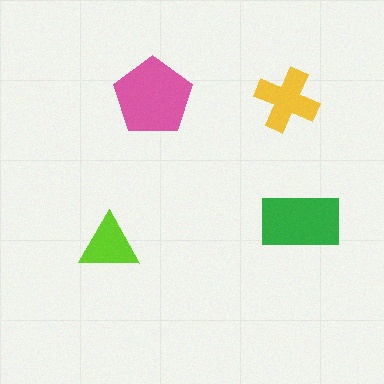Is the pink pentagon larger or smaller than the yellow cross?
Larger.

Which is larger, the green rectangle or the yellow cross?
The green rectangle.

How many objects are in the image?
There are 4 objects in the image.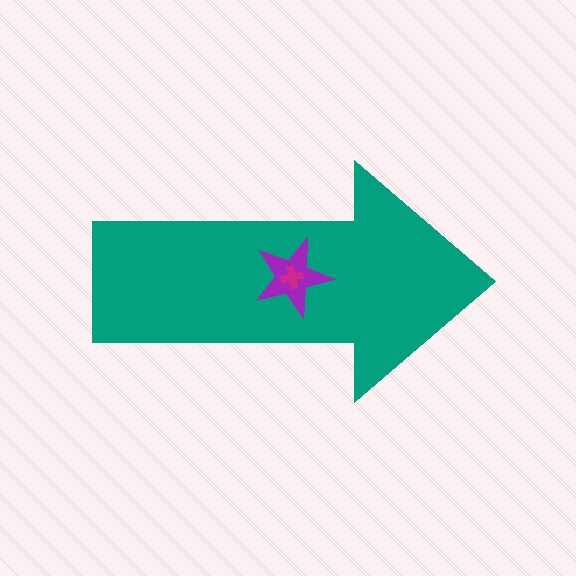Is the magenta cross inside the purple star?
Yes.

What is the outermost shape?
The teal arrow.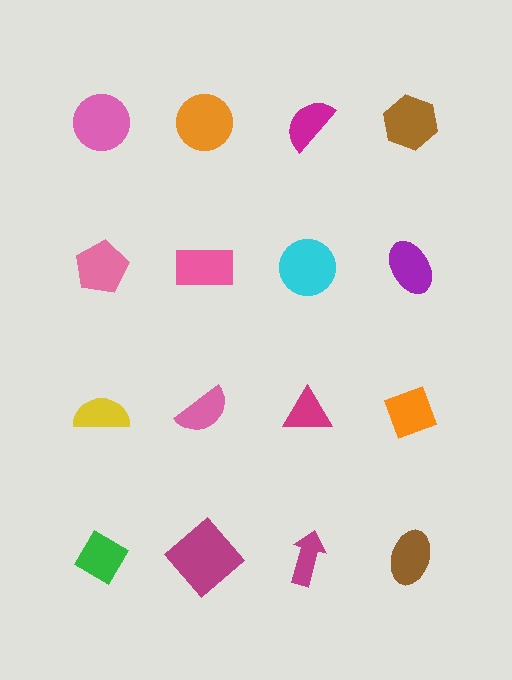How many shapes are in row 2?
4 shapes.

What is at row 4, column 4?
A brown ellipse.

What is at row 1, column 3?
A magenta semicircle.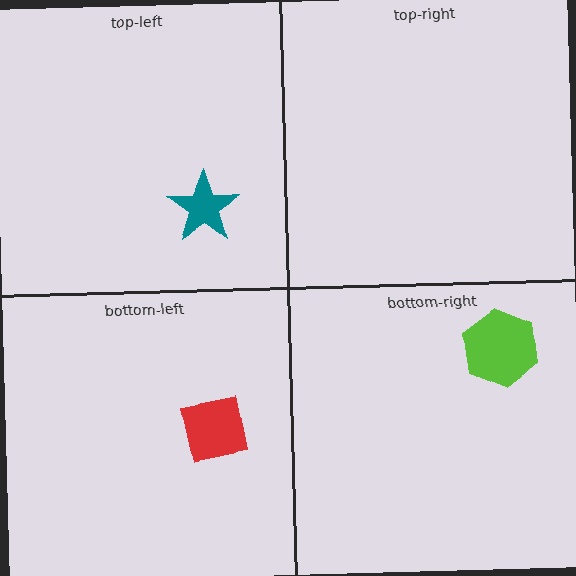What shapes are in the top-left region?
The teal star.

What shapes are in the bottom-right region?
The lime hexagon.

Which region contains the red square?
The bottom-left region.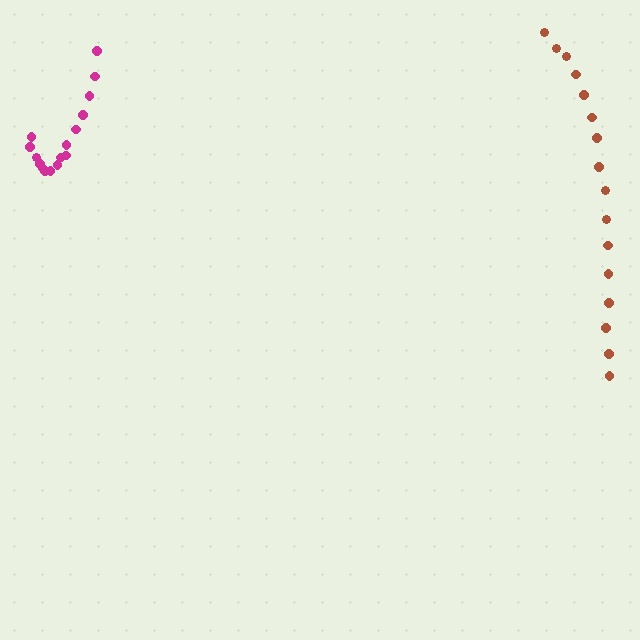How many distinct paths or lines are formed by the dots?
There are 2 distinct paths.